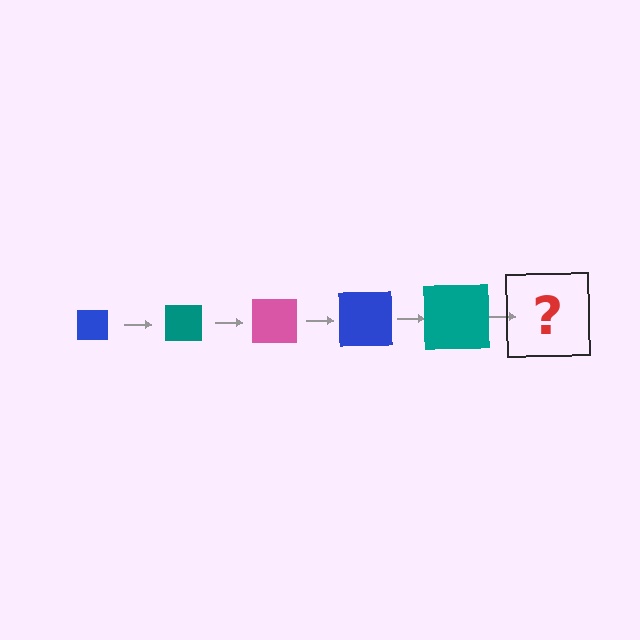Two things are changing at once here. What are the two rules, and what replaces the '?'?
The two rules are that the square grows larger each step and the color cycles through blue, teal, and pink. The '?' should be a pink square, larger than the previous one.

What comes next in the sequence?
The next element should be a pink square, larger than the previous one.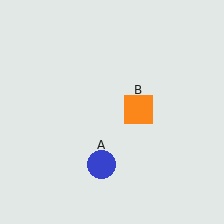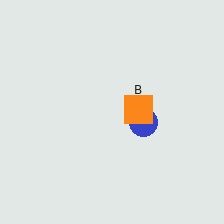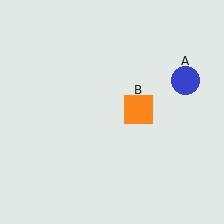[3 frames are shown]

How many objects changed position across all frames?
1 object changed position: blue circle (object A).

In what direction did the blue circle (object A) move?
The blue circle (object A) moved up and to the right.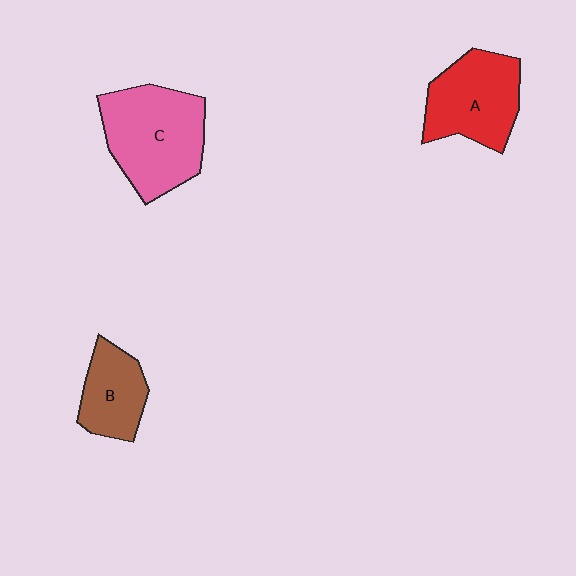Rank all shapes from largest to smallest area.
From largest to smallest: C (pink), A (red), B (brown).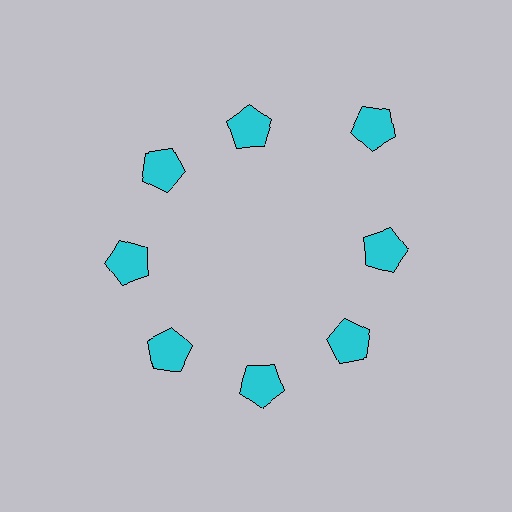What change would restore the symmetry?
The symmetry would be restored by moving it inward, back onto the ring so that all 8 pentagons sit at equal angles and equal distance from the center.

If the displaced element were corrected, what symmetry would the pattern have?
It would have 8-fold rotational symmetry — the pattern would map onto itself every 45 degrees.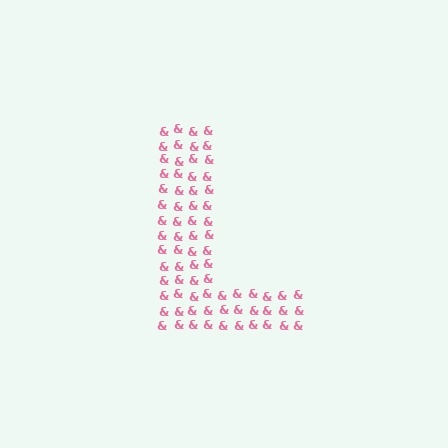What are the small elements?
The small elements are ampersands.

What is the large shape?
The large shape is the letter L.